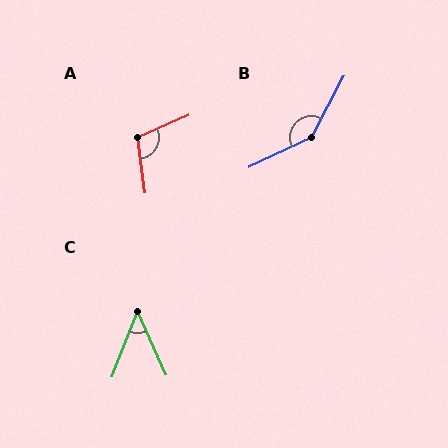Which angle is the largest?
B, at approximately 143 degrees.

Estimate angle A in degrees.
Approximately 106 degrees.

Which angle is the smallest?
C, at approximately 45 degrees.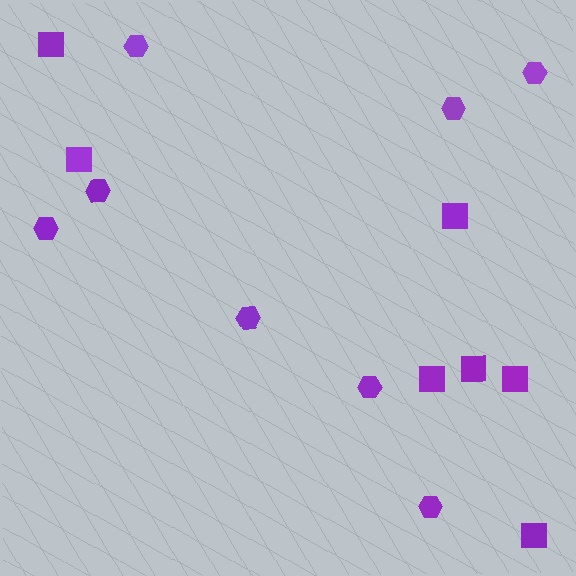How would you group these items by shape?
There are 2 groups: one group of squares (7) and one group of hexagons (8).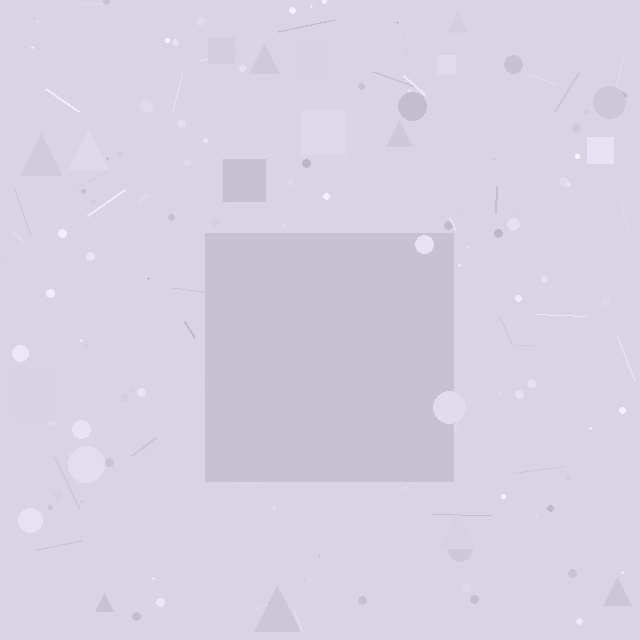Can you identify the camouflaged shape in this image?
The camouflaged shape is a square.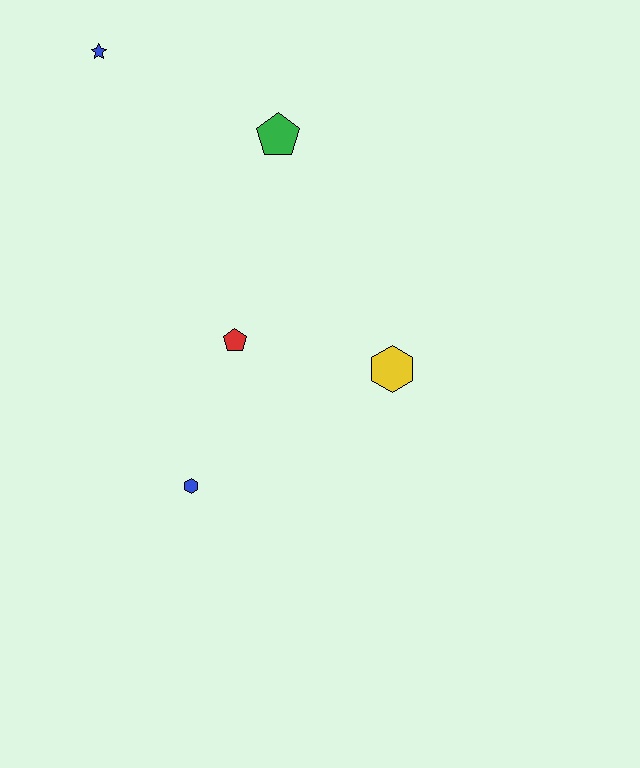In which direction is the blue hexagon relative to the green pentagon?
The blue hexagon is below the green pentagon.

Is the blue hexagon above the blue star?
No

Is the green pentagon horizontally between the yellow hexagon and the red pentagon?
Yes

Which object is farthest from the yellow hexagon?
The blue star is farthest from the yellow hexagon.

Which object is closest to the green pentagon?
The blue star is closest to the green pentagon.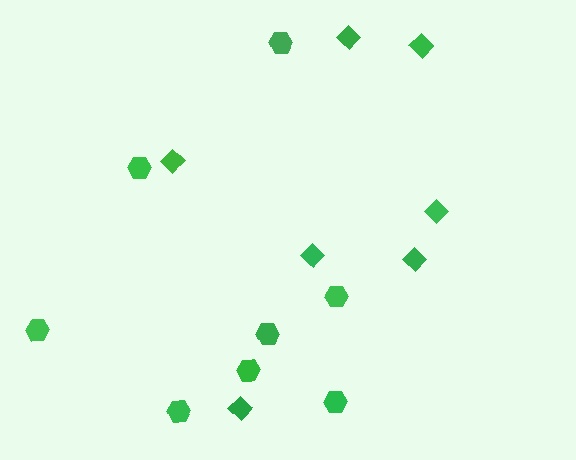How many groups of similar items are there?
There are 2 groups: one group of hexagons (8) and one group of diamonds (7).